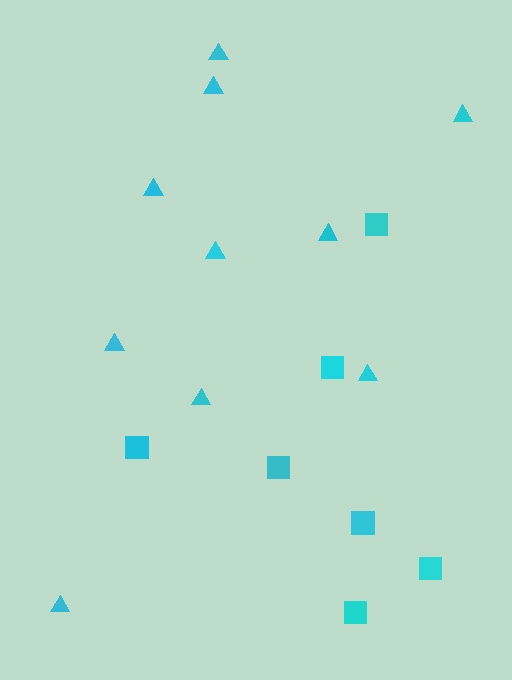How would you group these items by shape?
There are 2 groups: one group of squares (7) and one group of triangles (10).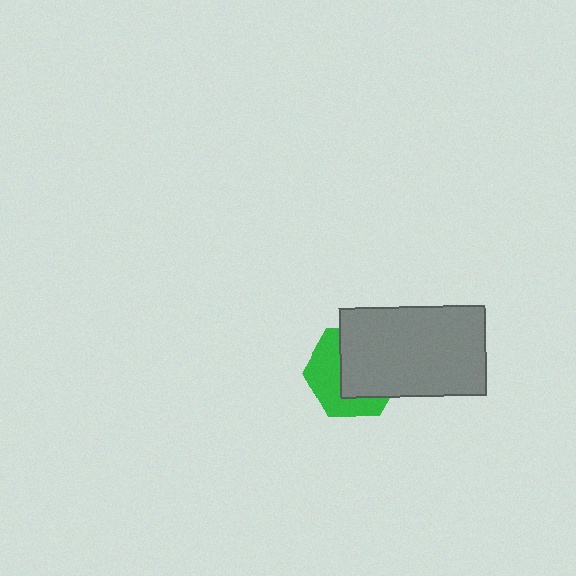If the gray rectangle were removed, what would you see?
You would see the complete green hexagon.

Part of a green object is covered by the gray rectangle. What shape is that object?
It is a hexagon.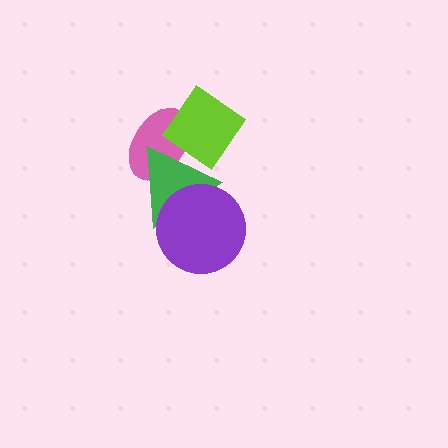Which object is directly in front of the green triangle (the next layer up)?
The lime diamond is directly in front of the green triangle.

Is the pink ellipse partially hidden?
Yes, it is partially covered by another shape.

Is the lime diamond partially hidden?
No, no other shape covers it.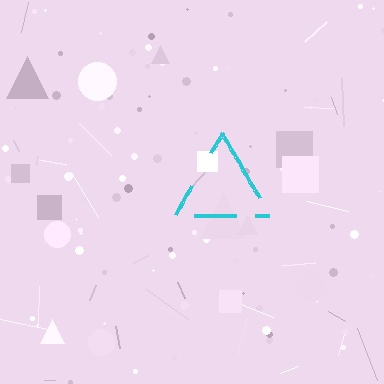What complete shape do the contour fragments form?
The contour fragments form a triangle.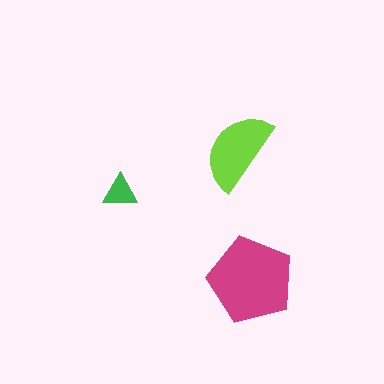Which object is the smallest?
The green triangle.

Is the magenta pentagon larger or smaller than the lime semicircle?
Larger.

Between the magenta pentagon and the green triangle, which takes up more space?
The magenta pentagon.